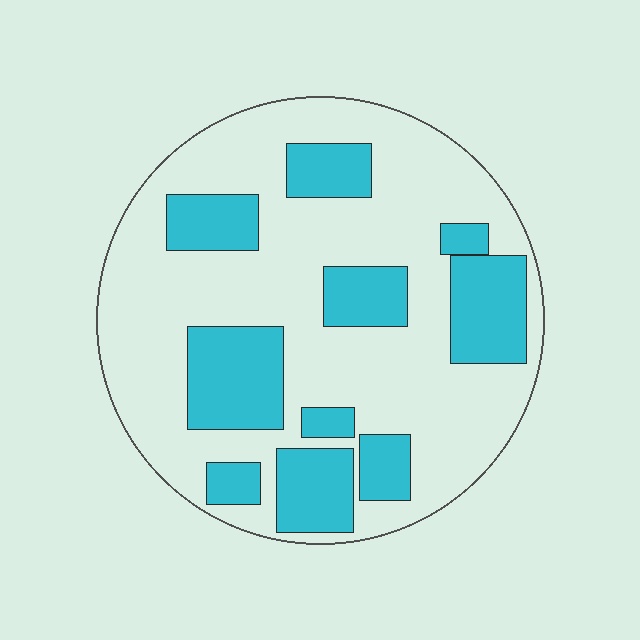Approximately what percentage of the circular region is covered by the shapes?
Approximately 30%.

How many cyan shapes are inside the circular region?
10.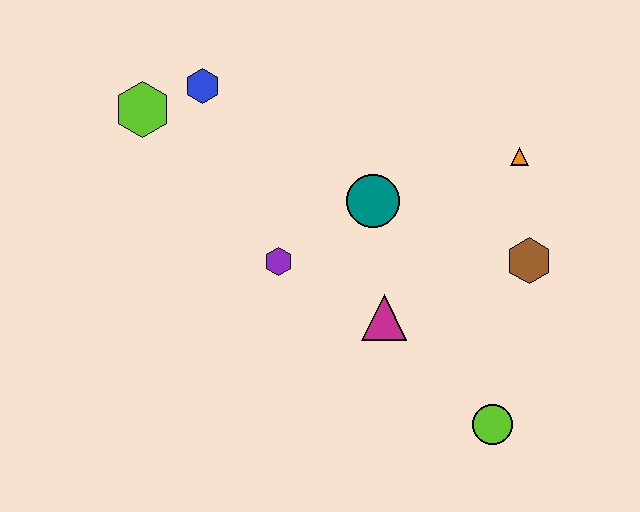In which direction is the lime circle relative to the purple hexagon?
The lime circle is to the right of the purple hexagon.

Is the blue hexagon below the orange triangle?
No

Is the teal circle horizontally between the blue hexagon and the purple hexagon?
No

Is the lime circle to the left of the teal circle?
No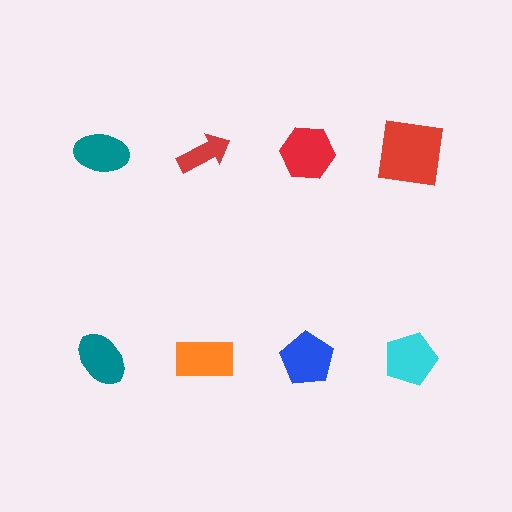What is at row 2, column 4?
A cyan pentagon.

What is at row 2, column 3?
A blue pentagon.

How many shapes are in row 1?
4 shapes.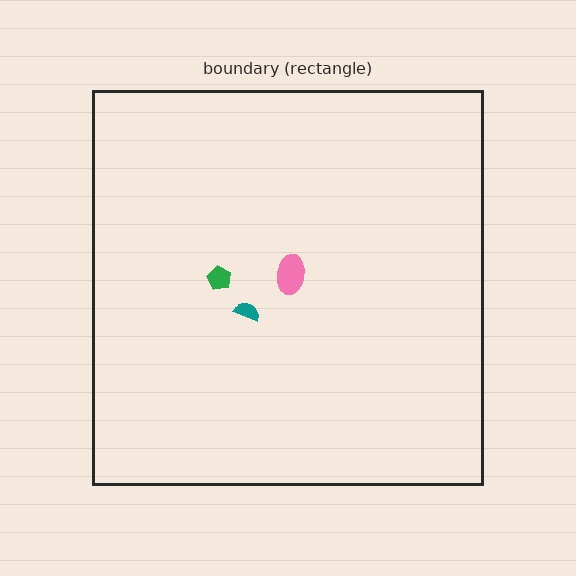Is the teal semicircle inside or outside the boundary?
Inside.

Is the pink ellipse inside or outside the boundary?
Inside.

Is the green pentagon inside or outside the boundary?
Inside.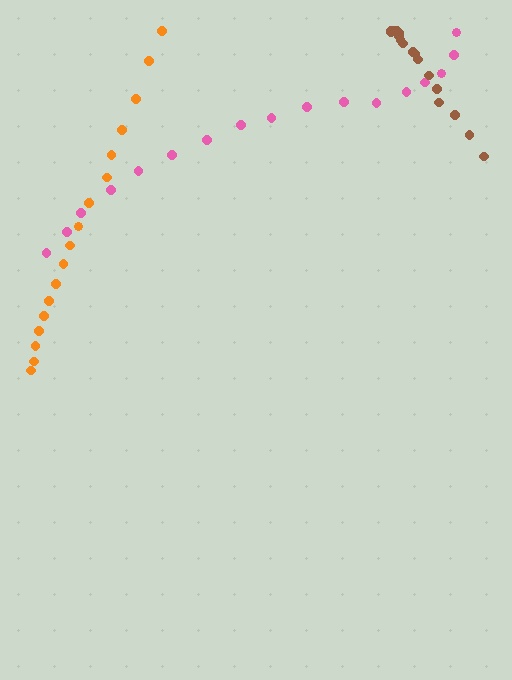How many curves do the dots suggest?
There are 3 distinct paths.